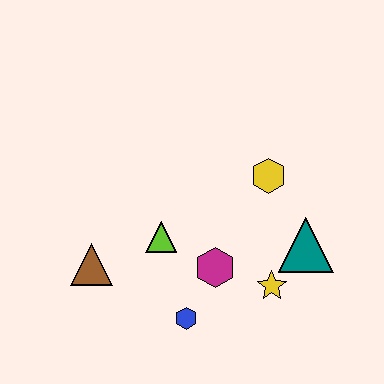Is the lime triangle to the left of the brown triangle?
No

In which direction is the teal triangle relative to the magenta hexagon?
The teal triangle is to the right of the magenta hexagon.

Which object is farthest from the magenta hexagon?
The brown triangle is farthest from the magenta hexagon.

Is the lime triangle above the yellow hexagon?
No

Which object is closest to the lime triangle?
The magenta hexagon is closest to the lime triangle.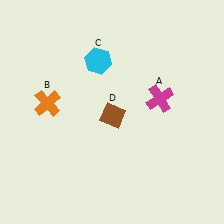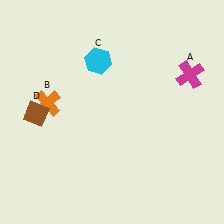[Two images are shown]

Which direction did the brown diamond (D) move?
The brown diamond (D) moved left.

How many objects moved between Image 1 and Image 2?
2 objects moved between the two images.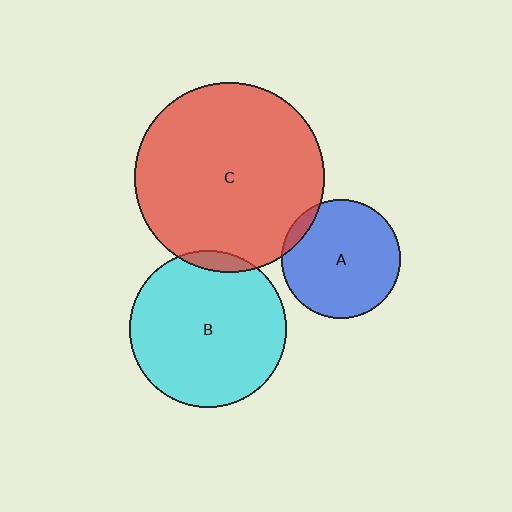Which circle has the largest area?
Circle C (red).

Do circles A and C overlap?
Yes.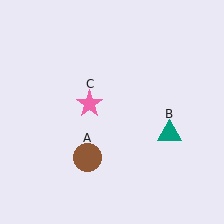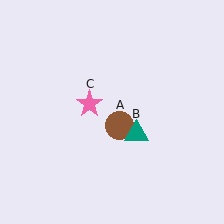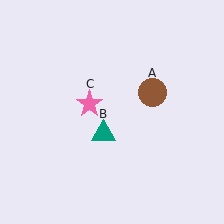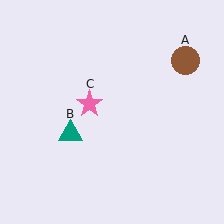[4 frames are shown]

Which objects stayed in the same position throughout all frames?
Pink star (object C) remained stationary.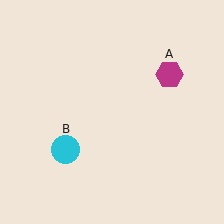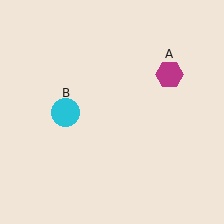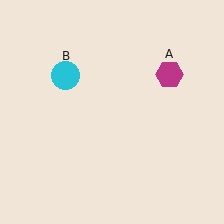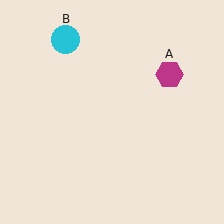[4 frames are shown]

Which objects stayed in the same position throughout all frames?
Magenta hexagon (object A) remained stationary.